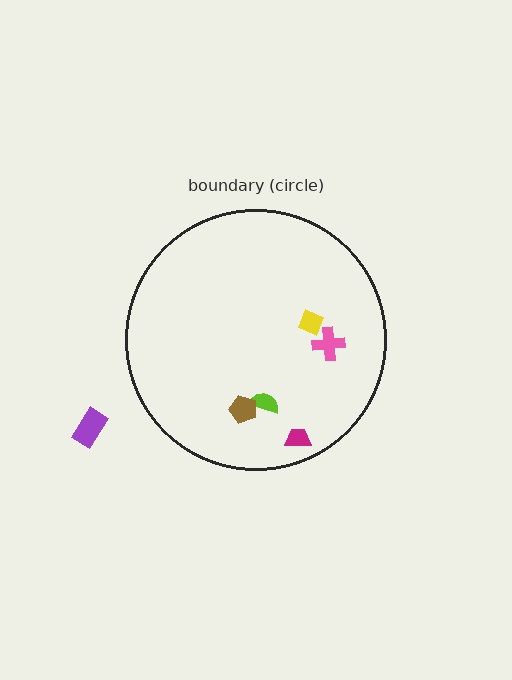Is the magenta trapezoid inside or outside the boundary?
Inside.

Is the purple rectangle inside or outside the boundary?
Outside.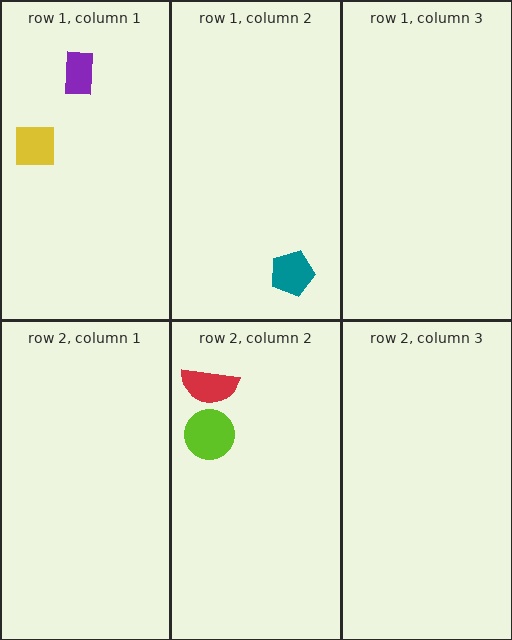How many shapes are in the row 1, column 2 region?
1.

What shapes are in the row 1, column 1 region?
The yellow square, the purple rectangle.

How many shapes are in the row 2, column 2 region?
2.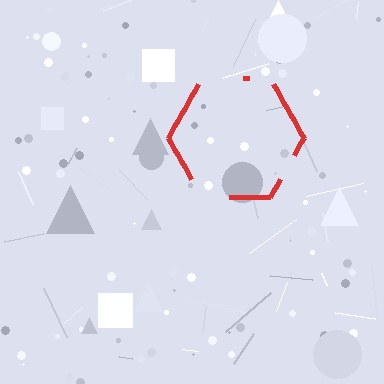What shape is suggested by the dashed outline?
The dashed outline suggests a hexagon.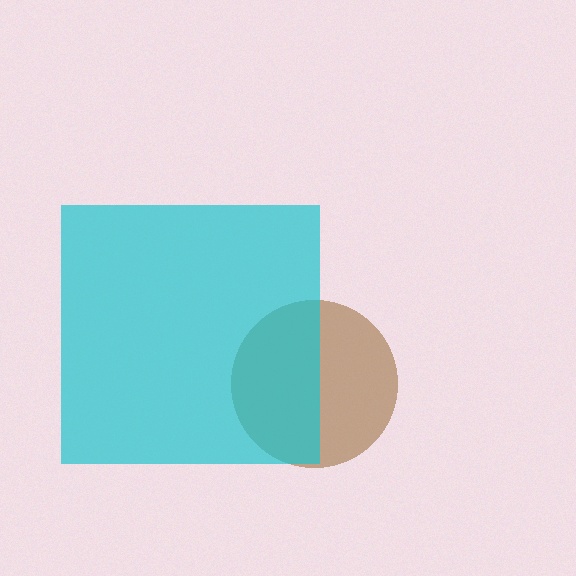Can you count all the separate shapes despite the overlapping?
Yes, there are 2 separate shapes.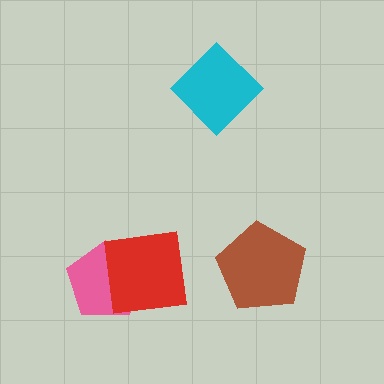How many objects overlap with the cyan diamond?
0 objects overlap with the cyan diamond.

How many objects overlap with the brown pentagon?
0 objects overlap with the brown pentagon.